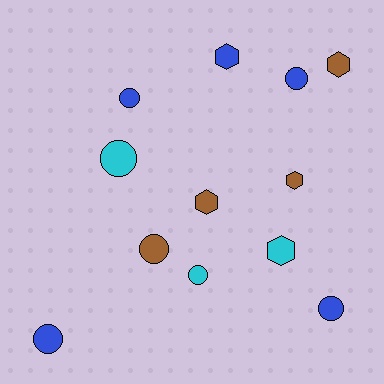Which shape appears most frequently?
Circle, with 7 objects.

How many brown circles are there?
There is 1 brown circle.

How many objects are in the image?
There are 12 objects.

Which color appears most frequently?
Blue, with 5 objects.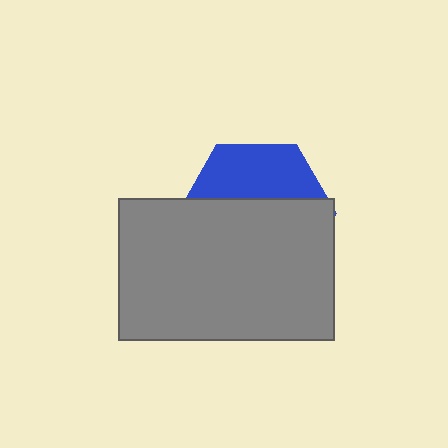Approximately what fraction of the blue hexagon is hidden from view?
Roughly 64% of the blue hexagon is hidden behind the gray rectangle.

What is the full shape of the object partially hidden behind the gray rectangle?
The partially hidden object is a blue hexagon.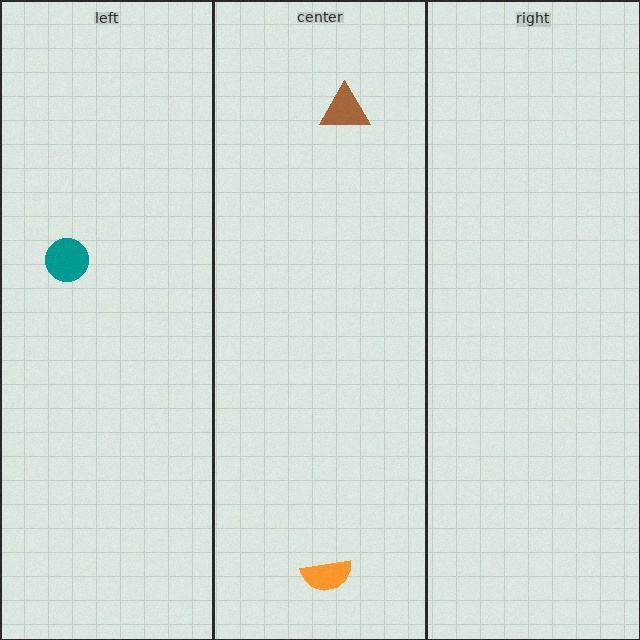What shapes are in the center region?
The brown triangle, the orange semicircle.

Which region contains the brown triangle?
The center region.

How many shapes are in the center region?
2.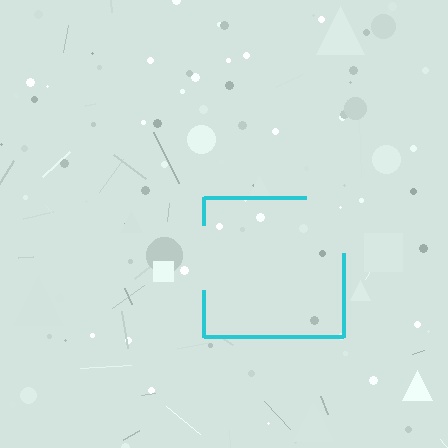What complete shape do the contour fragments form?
The contour fragments form a square.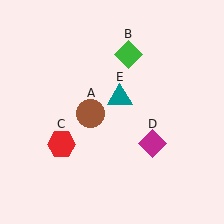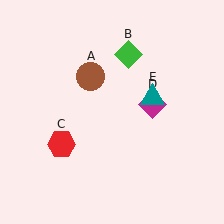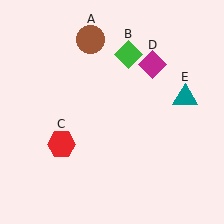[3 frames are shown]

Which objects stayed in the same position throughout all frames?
Green diamond (object B) and red hexagon (object C) remained stationary.